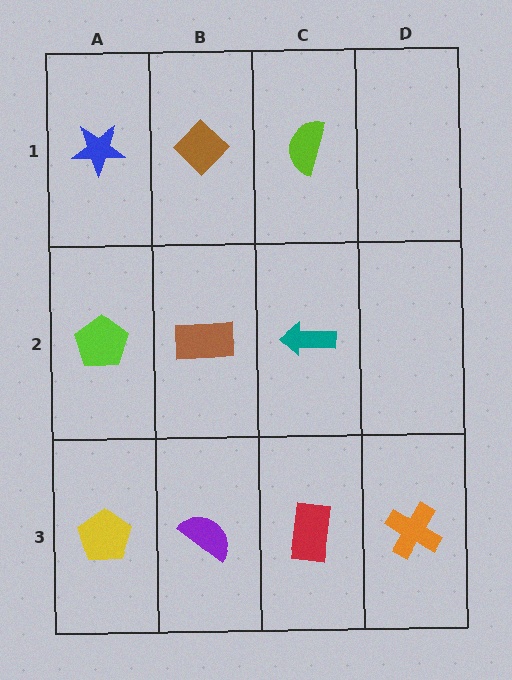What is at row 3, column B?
A purple semicircle.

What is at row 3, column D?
An orange cross.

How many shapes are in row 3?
4 shapes.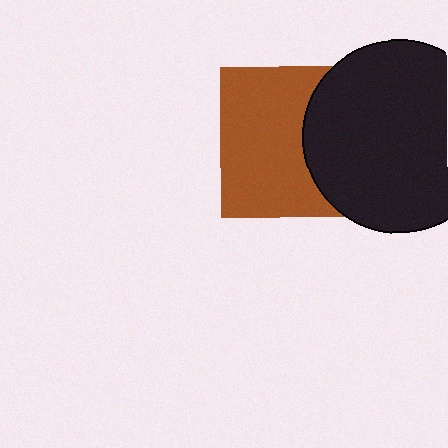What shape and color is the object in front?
The object in front is a black circle.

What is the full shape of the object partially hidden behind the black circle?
The partially hidden object is a brown square.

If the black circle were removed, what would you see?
You would see the complete brown square.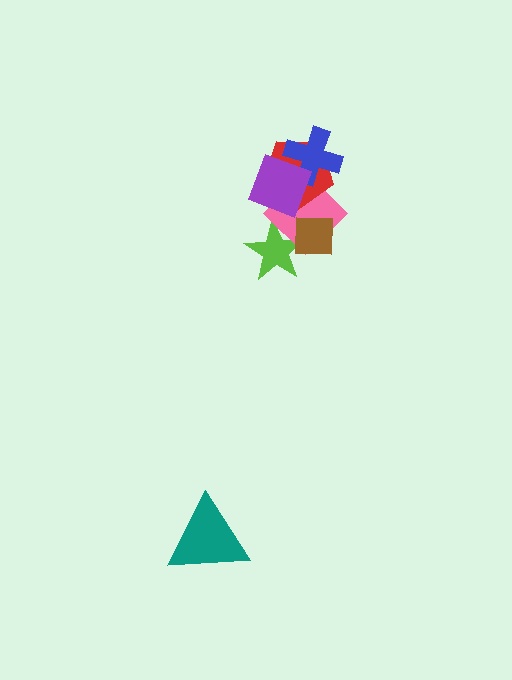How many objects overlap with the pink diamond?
5 objects overlap with the pink diamond.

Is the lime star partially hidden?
Yes, it is partially covered by another shape.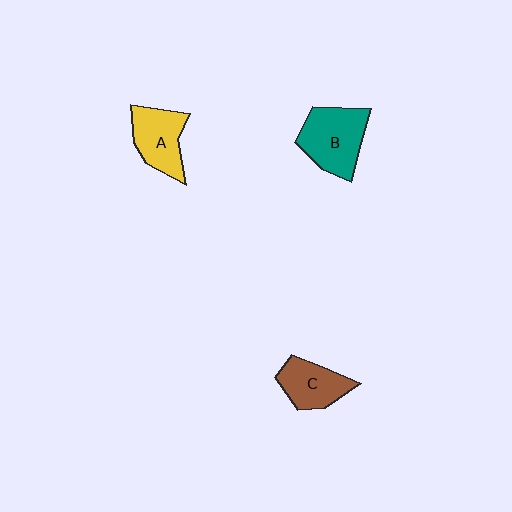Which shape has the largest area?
Shape B (teal).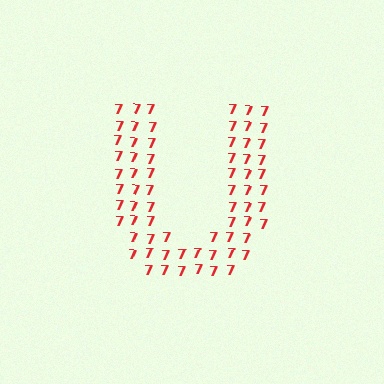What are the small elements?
The small elements are digit 7's.